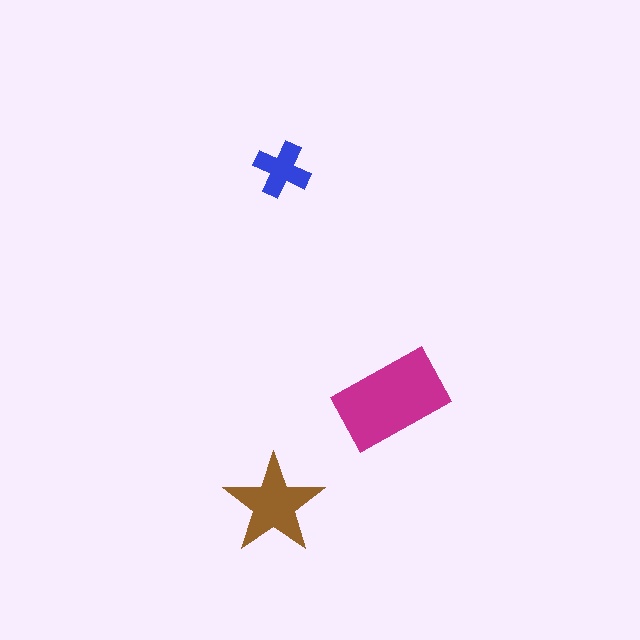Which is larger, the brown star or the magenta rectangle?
The magenta rectangle.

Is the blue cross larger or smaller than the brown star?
Smaller.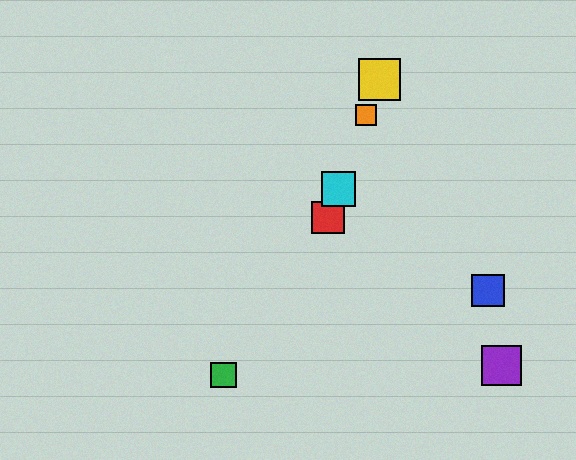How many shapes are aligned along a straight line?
4 shapes (the red square, the yellow square, the orange square, the cyan square) are aligned along a straight line.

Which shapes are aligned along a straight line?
The red square, the yellow square, the orange square, the cyan square are aligned along a straight line.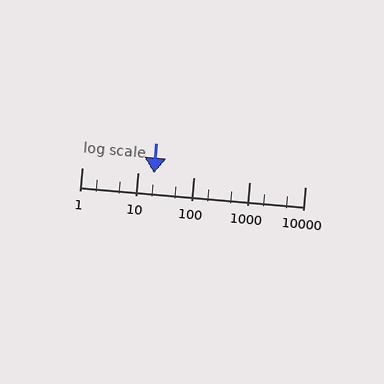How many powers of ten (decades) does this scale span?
The scale spans 4 decades, from 1 to 10000.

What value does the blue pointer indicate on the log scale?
The pointer indicates approximately 20.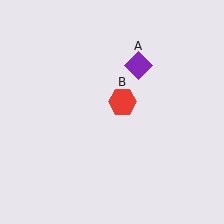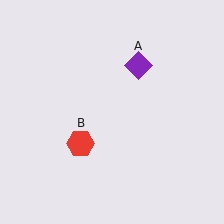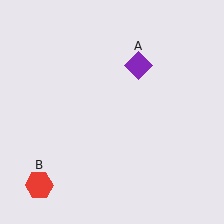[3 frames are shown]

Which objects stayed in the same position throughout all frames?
Purple diamond (object A) remained stationary.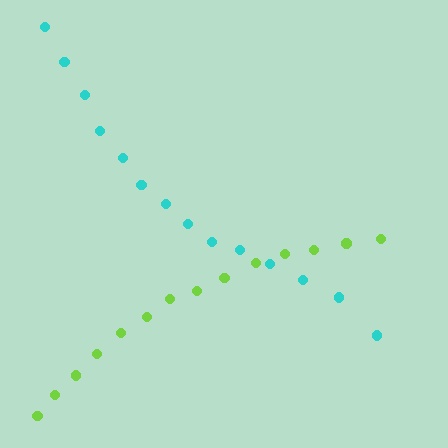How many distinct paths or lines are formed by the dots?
There are 2 distinct paths.